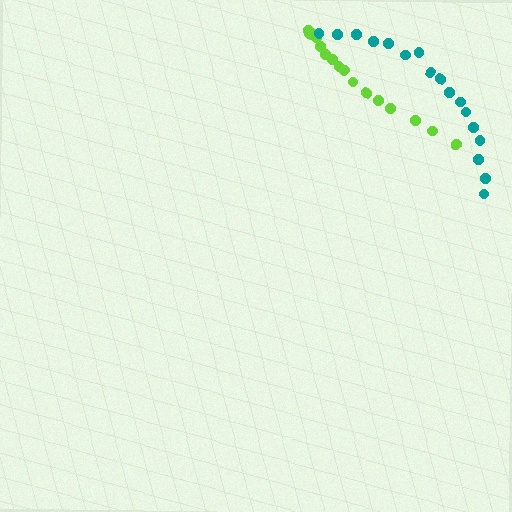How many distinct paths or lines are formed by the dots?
There are 2 distinct paths.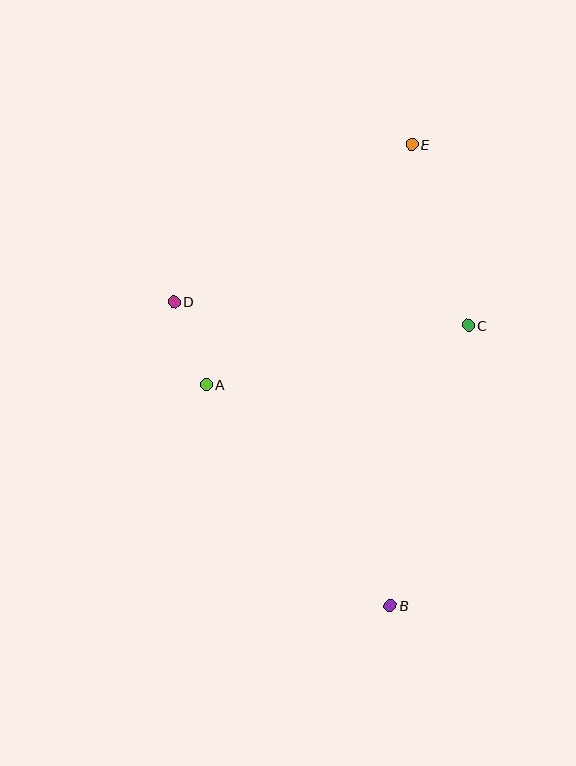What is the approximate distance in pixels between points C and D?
The distance between C and D is approximately 295 pixels.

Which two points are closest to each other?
Points A and D are closest to each other.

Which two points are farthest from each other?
Points B and E are farthest from each other.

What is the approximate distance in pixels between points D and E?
The distance between D and E is approximately 285 pixels.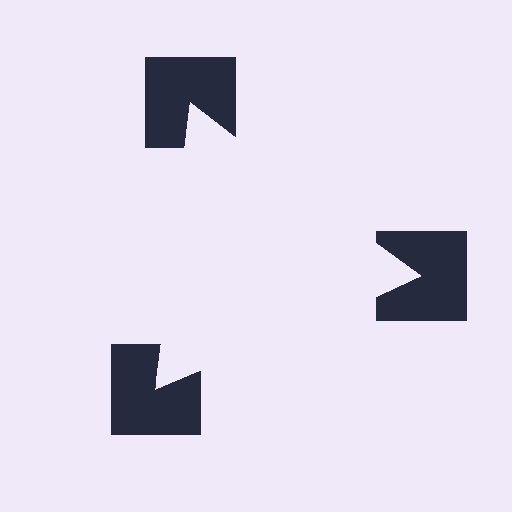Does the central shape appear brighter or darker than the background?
It typically appears slightly brighter than the background, even though no actual brightness change is drawn.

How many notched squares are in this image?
There are 3 — one at each vertex of the illusory triangle.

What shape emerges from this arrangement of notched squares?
An illusory triangle — its edges are inferred from the aligned wedge cuts in the notched squares, not physically drawn.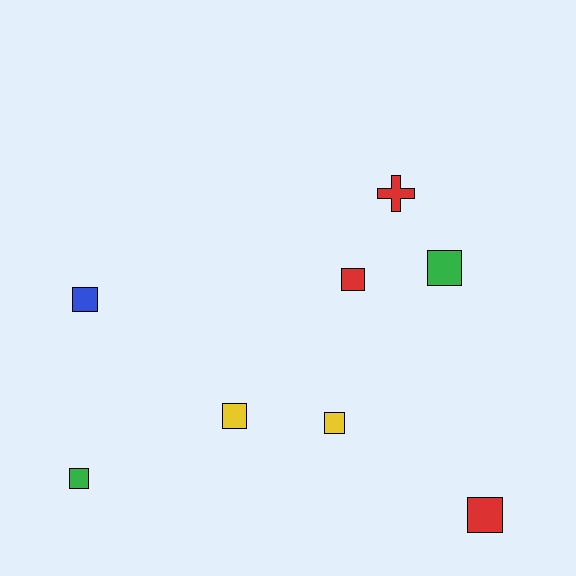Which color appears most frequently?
Red, with 3 objects.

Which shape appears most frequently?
Square, with 7 objects.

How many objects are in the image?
There are 8 objects.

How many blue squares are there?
There is 1 blue square.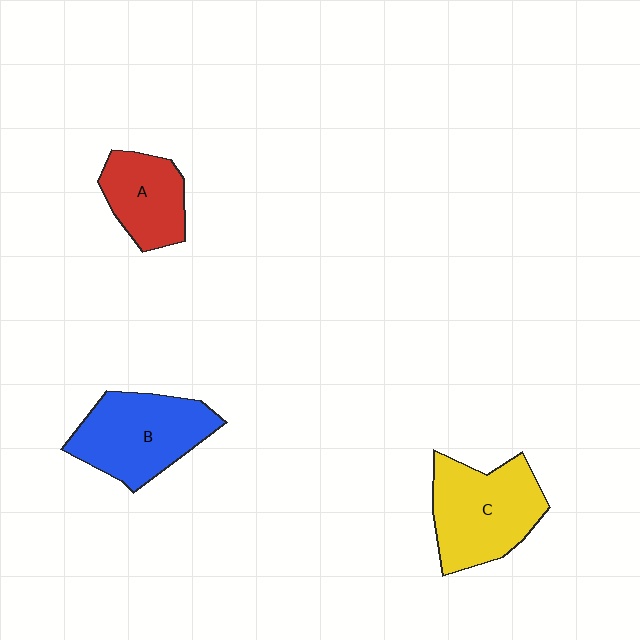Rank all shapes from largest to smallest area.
From largest to smallest: C (yellow), B (blue), A (red).